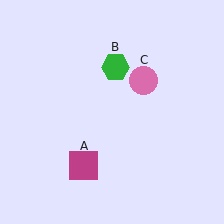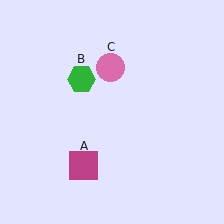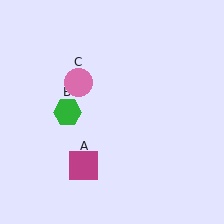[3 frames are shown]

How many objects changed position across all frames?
2 objects changed position: green hexagon (object B), pink circle (object C).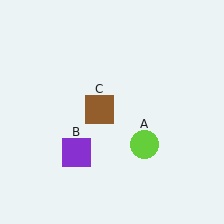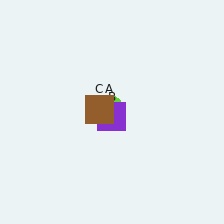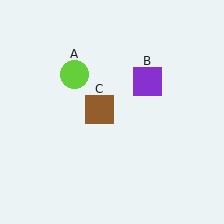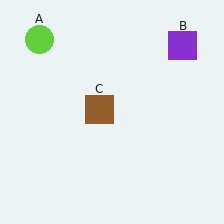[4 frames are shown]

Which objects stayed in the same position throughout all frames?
Brown square (object C) remained stationary.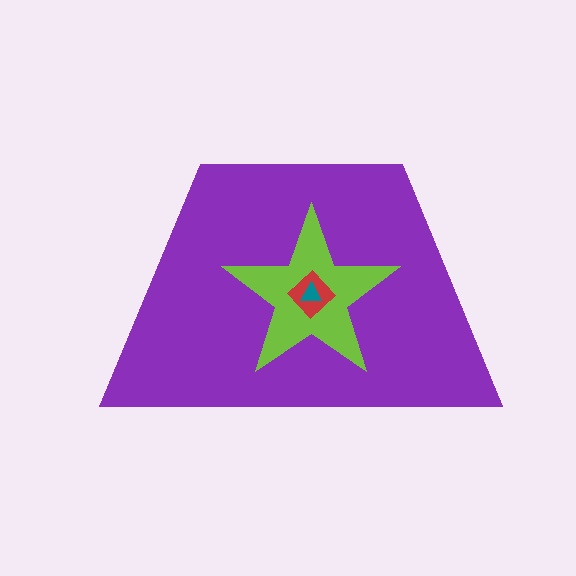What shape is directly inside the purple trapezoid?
The lime star.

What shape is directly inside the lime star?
The red diamond.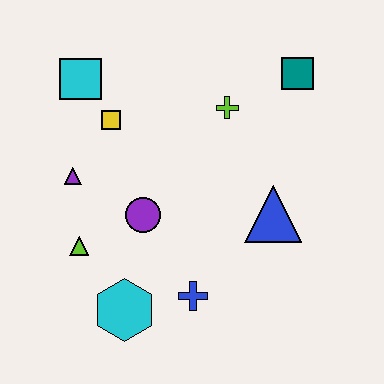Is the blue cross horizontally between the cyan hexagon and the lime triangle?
No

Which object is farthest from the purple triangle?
The teal square is farthest from the purple triangle.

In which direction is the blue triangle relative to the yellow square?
The blue triangle is to the right of the yellow square.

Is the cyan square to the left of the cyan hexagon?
Yes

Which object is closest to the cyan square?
The yellow square is closest to the cyan square.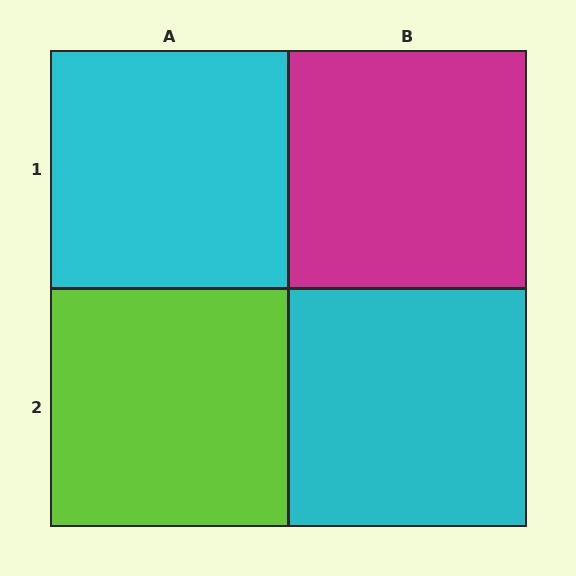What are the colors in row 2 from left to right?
Lime, cyan.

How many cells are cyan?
2 cells are cyan.